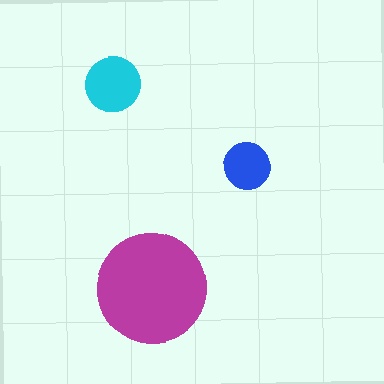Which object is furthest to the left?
The cyan circle is leftmost.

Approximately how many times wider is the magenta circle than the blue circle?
About 2.5 times wider.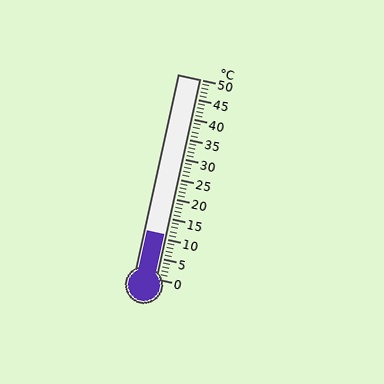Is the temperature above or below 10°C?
The temperature is above 10°C.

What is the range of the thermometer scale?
The thermometer scale ranges from 0°C to 50°C.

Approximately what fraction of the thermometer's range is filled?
The thermometer is filled to approximately 20% of its range.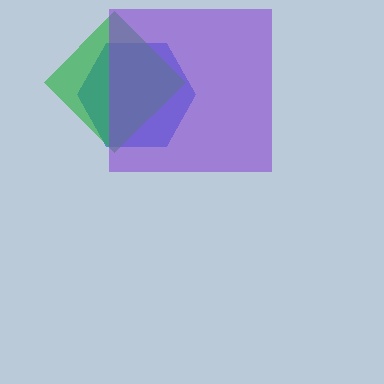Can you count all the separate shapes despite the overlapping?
Yes, there are 3 separate shapes.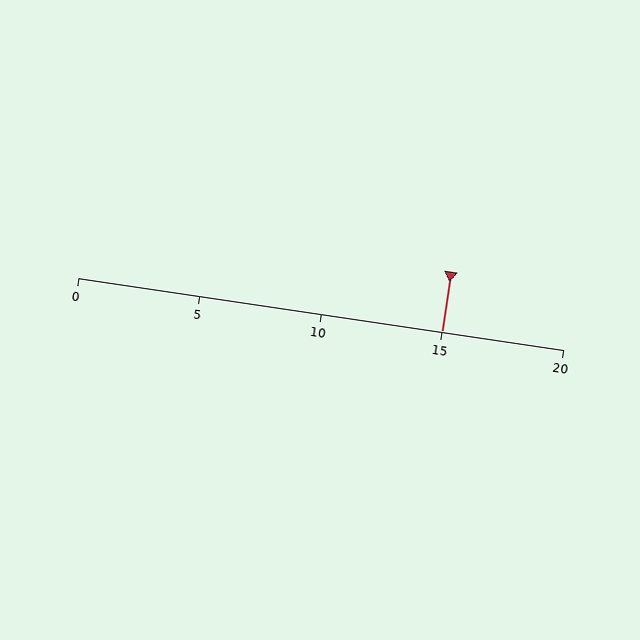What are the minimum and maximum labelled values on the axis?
The axis runs from 0 to 20.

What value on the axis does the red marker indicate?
The marker indicates approximately 15.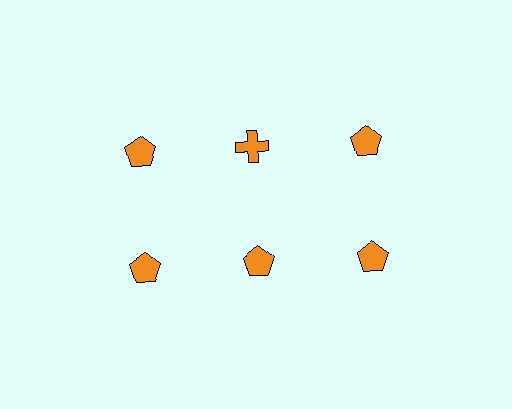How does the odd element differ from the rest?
It has a different shape: cross instead of pentagon.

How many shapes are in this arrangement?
There are 6 shapes arranged in a grid pattern.